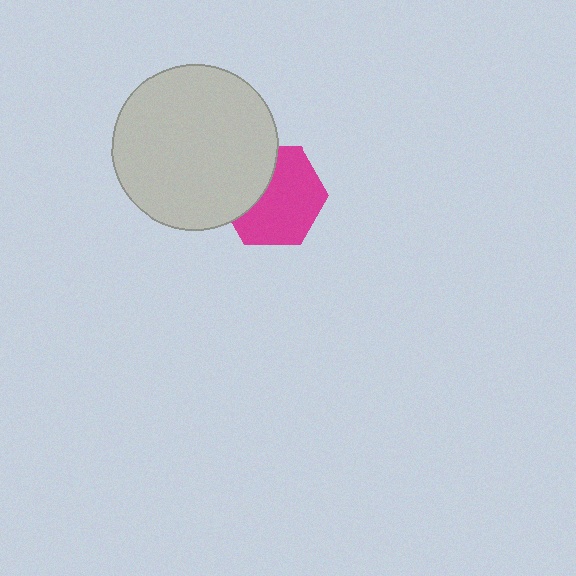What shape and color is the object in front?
The object in front is a light gray circle.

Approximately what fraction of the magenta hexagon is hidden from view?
Roughly 34% of the magenta hexagon is hidden behind the light gray circle.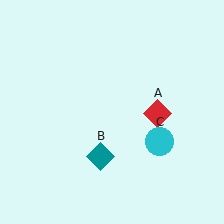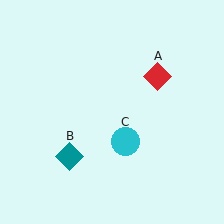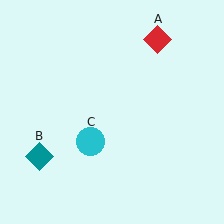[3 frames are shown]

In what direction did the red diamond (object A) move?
The red diamond (object A) moved up.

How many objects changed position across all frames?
3 objects changed position: red diamond (object A), teal diamond (object B), cyan circle (object C).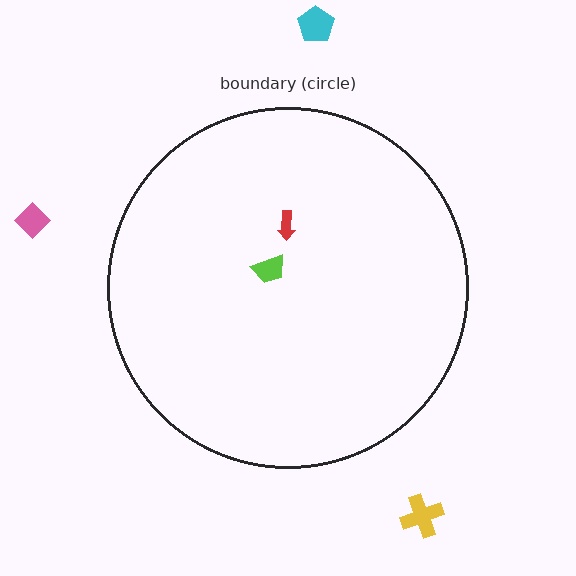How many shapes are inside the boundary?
2 inside, 3 outside.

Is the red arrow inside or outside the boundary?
Inside.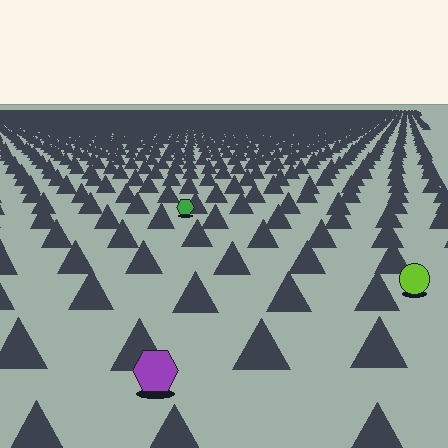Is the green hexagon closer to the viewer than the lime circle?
No. The lime circle is closer — you can tell from the texture gradient: the ground texture is coarser near it.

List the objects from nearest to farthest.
From nearest to farthest: the purple hexagon, the lime circle, the green hexagon.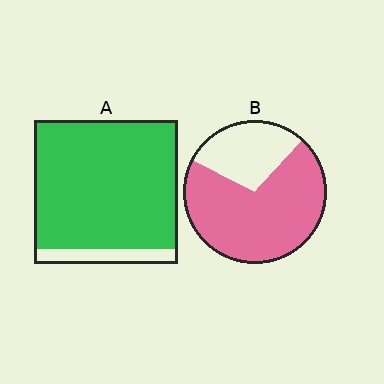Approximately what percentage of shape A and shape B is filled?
A is approximately 90% and B is approximately 70%.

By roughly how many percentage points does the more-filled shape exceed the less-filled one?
By roughly 20 percentage points (A over B).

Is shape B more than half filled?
Yes.